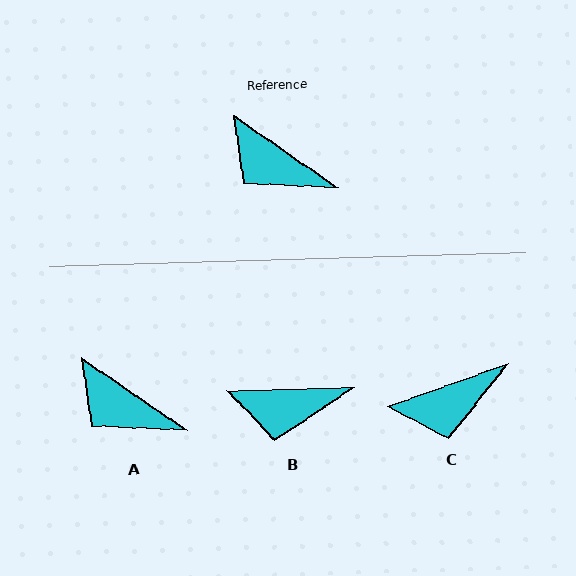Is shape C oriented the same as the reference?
No, it is off by about 54 degrees.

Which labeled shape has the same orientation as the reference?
A.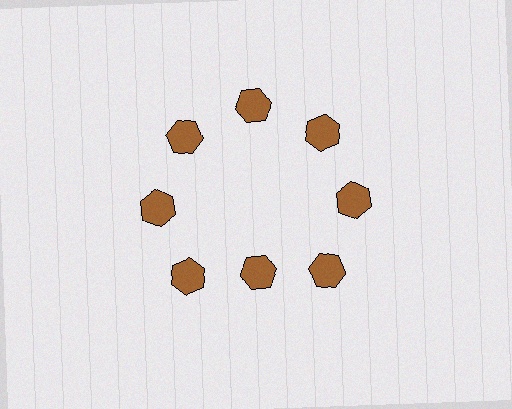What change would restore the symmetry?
The symmetry would be restored by moving it outward, back onto the ring so that all 8 hexagons sit at equal angles and equal distance from the center.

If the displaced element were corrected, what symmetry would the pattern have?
It would have 8-fold rotational symmetry — the pattern would map onto itself every 45 degrees.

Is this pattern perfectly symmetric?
No. The 8 brown hexagons are arranged in a ring, but one element near the 6 o'clock position is pulled inward toward the center, breaking the 8-fold rotational symmetry.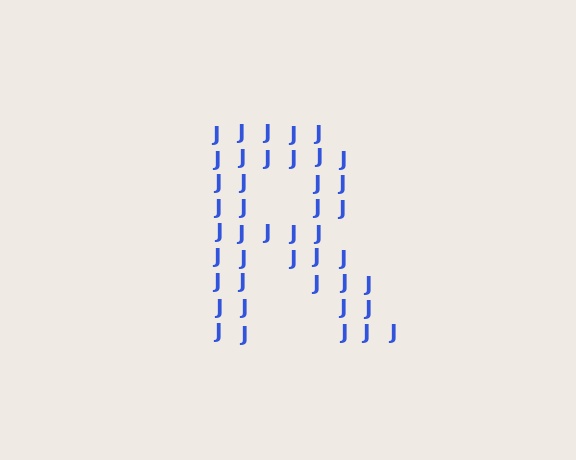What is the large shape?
The large shape is the letter R.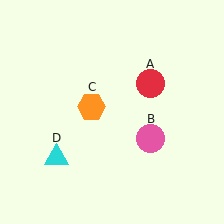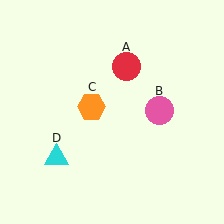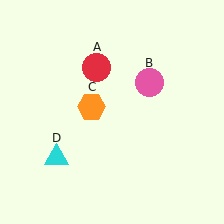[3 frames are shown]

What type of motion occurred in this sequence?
The red circle (object A), pink circle (object B) rotated counterclockwise around the center of the scene.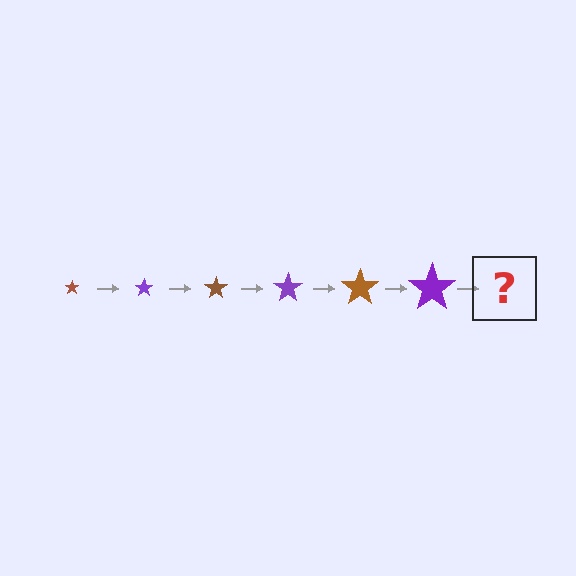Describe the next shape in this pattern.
It should be a brown star, larger than the previous one.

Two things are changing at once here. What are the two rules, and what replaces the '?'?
The two rules are that the star grows larger each step and the color cycles through brown and purple. The '?' should be a brown star, larger than the previous one.